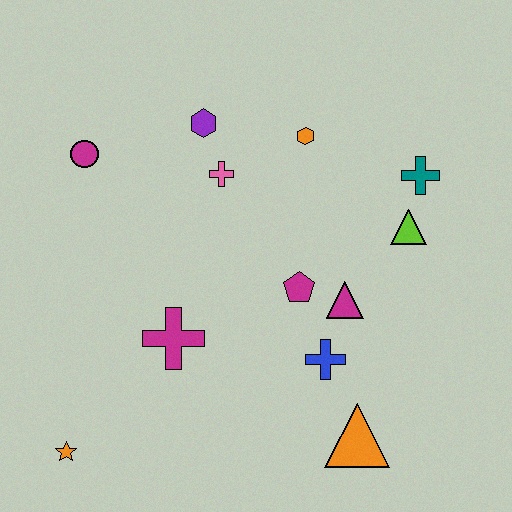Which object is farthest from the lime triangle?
The orange star is farthest from the lime triangle.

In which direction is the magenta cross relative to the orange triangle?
The magenta cross is to the left of the orange triangle.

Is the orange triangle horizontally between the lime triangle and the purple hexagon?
Yes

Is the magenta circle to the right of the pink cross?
No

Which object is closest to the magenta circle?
The purple hexagon is closest to the magenta circle.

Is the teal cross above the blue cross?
Yes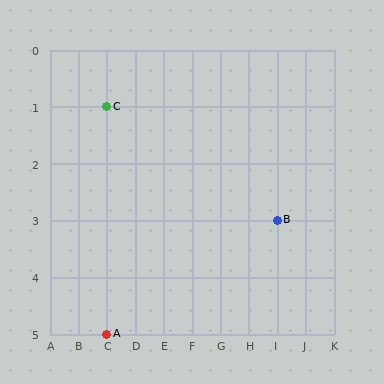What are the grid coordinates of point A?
Point A is at grid coordinates (C, 5).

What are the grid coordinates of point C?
Point C is at grid coordinates (C, 1).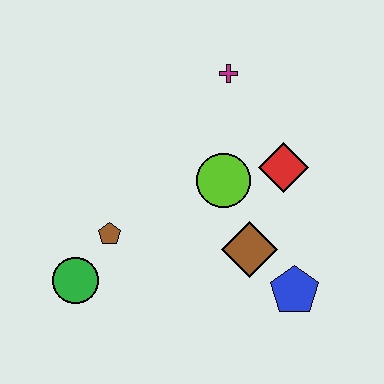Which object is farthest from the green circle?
The magenta cross is farthest from the green circle.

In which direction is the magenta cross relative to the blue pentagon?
The magenta cross is above the blue pentagon.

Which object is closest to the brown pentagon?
The green circle is closest to the brown pentagon.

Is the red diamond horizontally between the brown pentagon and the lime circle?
No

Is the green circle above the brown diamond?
No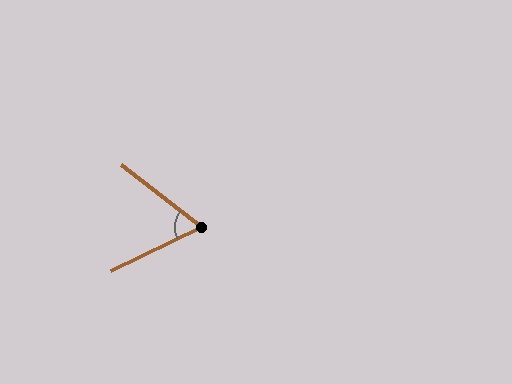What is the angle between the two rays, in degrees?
Approximately 63 degrees.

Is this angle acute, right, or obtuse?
It is acute.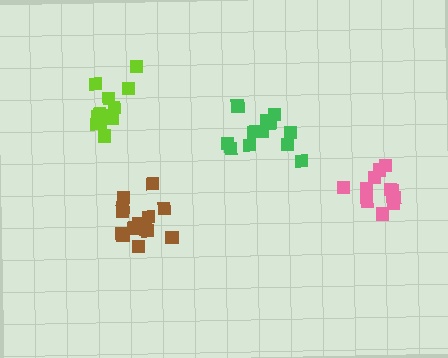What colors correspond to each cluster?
The clusters are colored: green, brown, lime, pink.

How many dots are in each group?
Group 1: 13 dots, Group 2: 15 dots, Group 3: 12 dots, Group 4: 11 dots (51 total).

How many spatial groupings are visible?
There are 4 spatial groupings.